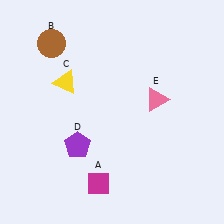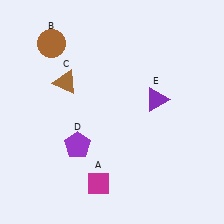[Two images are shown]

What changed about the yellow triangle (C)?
In Image 1, C is yellow. In Image 2, it changed to brown.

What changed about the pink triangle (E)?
In Image 1, E is pink. In Image 2, it changed to purple.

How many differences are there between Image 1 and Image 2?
There are 2 differences between the two images.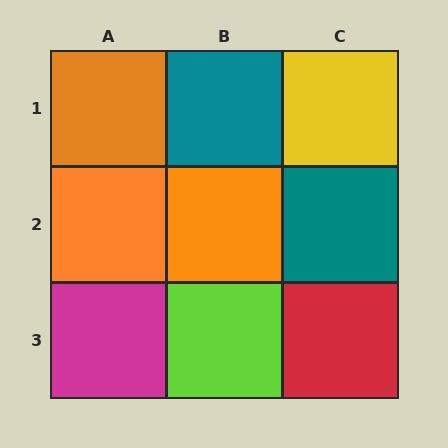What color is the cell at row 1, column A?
Orange.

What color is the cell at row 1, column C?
Yellow.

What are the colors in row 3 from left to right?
Magenta, lime, red.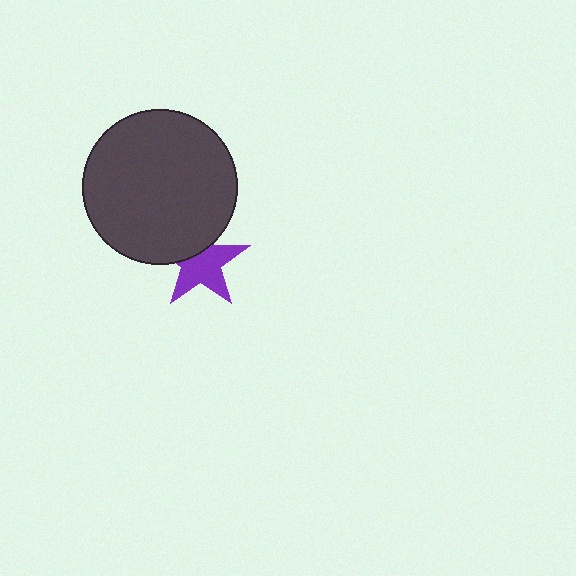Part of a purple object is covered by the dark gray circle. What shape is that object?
It is a star.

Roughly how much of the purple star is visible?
Most of it is visible (roughly 66%).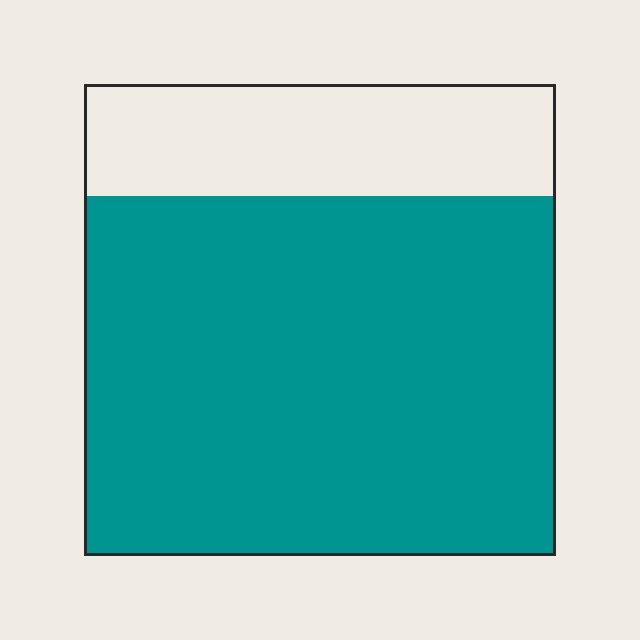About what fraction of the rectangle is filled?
About three quarters (3/4).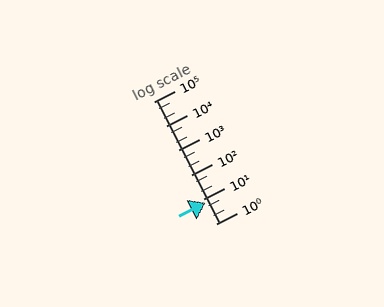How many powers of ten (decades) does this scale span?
The scale spans 5 decades, from 1 to 100000.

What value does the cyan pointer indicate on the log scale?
The pointer indicates approximately 7.1.